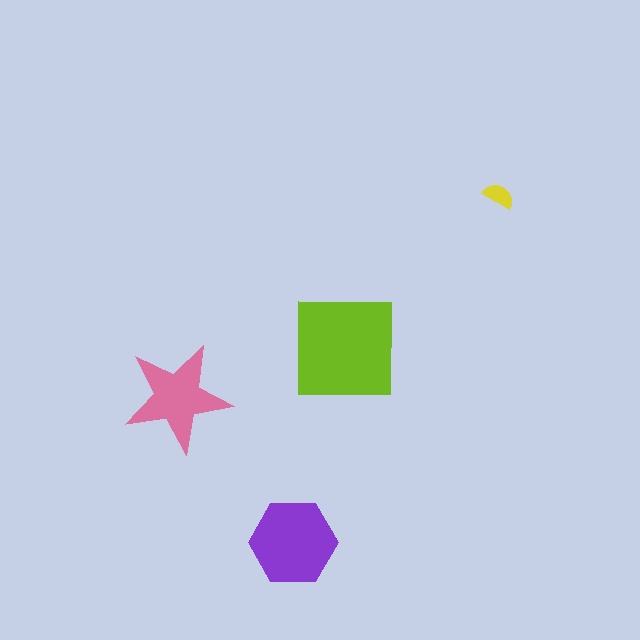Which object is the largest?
The lime square.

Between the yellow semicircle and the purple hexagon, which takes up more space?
The purple hexagon.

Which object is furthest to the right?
The yellow semicircle is rightmost.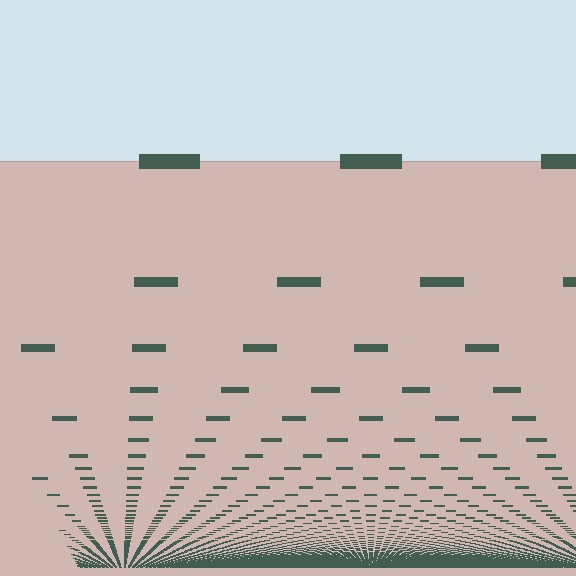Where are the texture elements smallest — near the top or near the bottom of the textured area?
Near the bottom.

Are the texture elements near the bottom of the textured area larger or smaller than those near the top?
Smaller. The gradient is inverted — elements near the bottom are smaller and denser.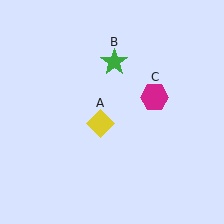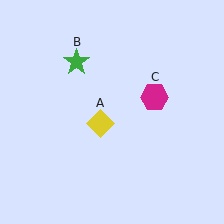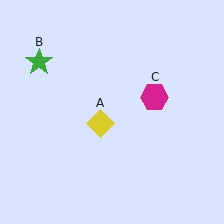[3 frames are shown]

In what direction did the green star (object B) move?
The green star (object B) moved left.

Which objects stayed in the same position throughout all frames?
Yellow diamond (object A) and magenta hexagon (object C) remained stationary.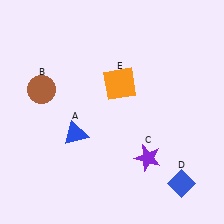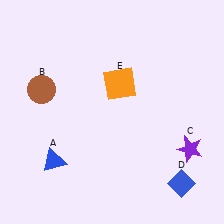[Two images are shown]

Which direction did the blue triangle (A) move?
The blue triangle (A) moved down.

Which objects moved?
The objects that moved are: the blue triangle (A), the purple star (C).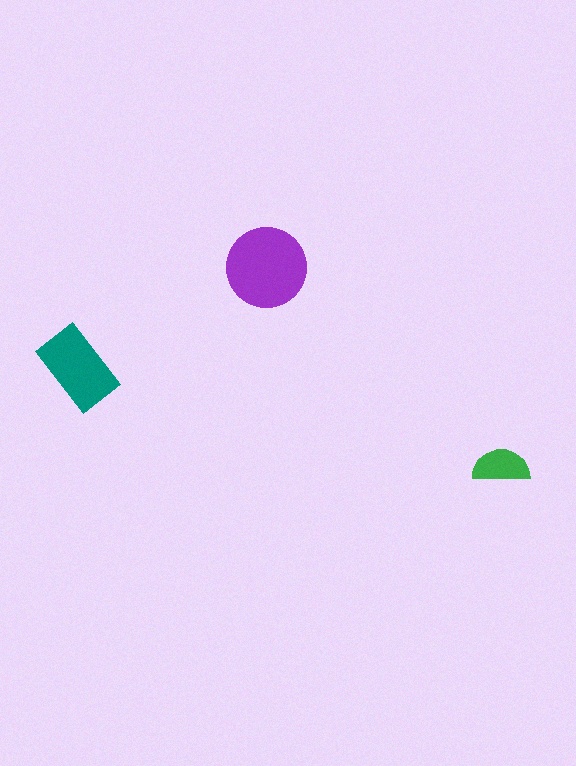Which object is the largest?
The purple circle.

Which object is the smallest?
The green semicircle.